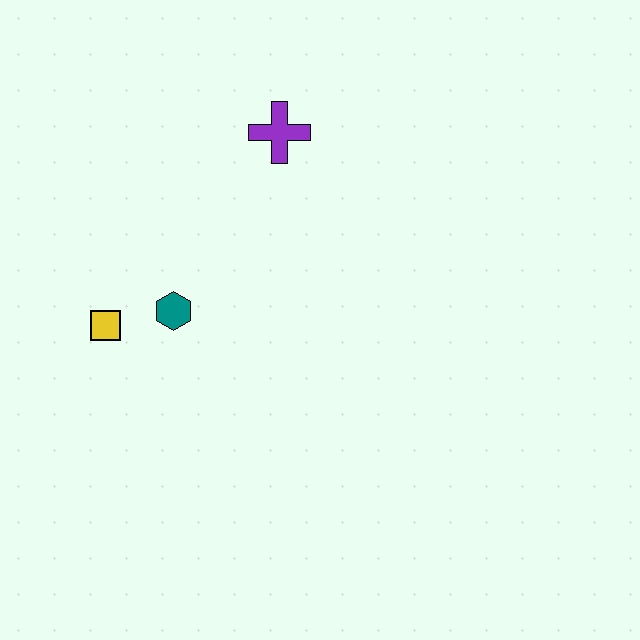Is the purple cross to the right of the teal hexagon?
Yes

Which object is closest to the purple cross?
The teal hexagon is closest to the purple cross.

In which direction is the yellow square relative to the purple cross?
The yellow square is below the purple cross.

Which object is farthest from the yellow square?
The purple cross is farthest from the yellow square.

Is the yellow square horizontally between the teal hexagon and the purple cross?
No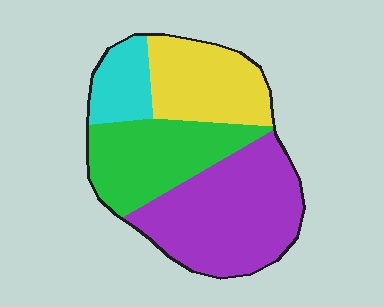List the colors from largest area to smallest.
From largest to smallest: purple, green, yellow, cyan.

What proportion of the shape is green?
Green takes up about one quarter (1/4) of the shape.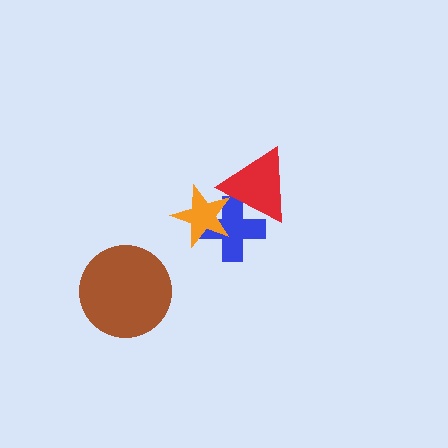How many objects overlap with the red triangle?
2 objects overlap with the red triangle.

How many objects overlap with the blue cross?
2 objects overlap with the blue cross.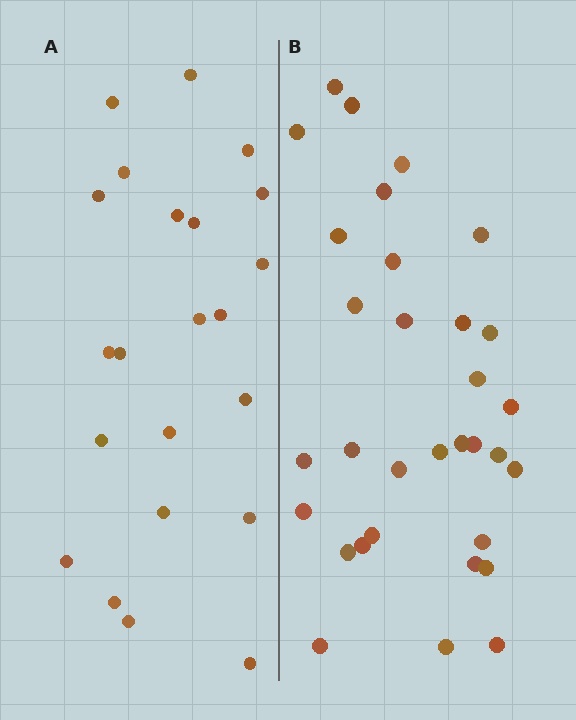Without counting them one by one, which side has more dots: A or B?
Region B (the right region) has more dots.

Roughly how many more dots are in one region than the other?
Region B has roughly 10 or so more dots than region A.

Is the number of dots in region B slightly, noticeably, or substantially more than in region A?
Region B has substantially more. The ratio is roughly 1.5 to 1.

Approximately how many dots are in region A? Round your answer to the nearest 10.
About 20 dots. (The exact count is 22, which rounds to 20.)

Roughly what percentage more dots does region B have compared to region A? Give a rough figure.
About 45% more.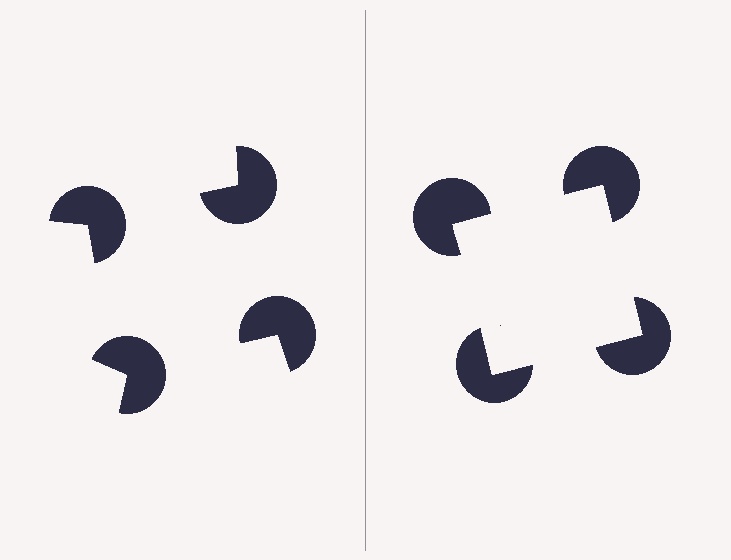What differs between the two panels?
The pac-man discs are positioned identically on both sides; only the wedge orientations differ. On the right they align to a square; on the left they are misaligned.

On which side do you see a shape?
An illusory square appears on the right side. On the left side the wedge cuts are rotated, so no coherent shape forms.